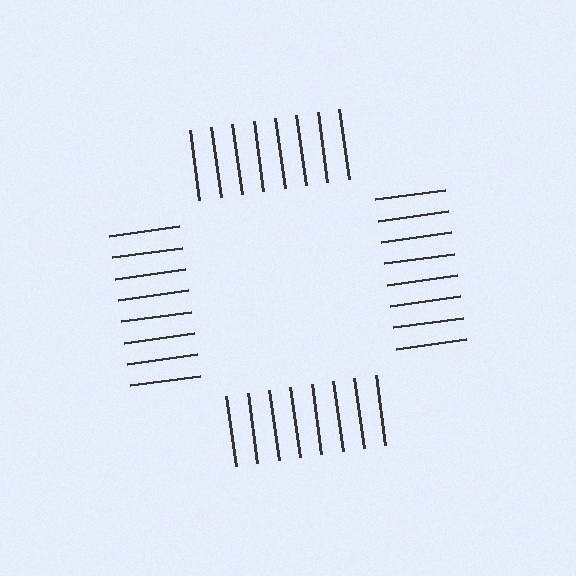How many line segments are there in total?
32 — 8 along each of the 4 edges.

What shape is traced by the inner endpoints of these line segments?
An illusory square — the line segments terminate on its edges but no continuous stroke is drawn.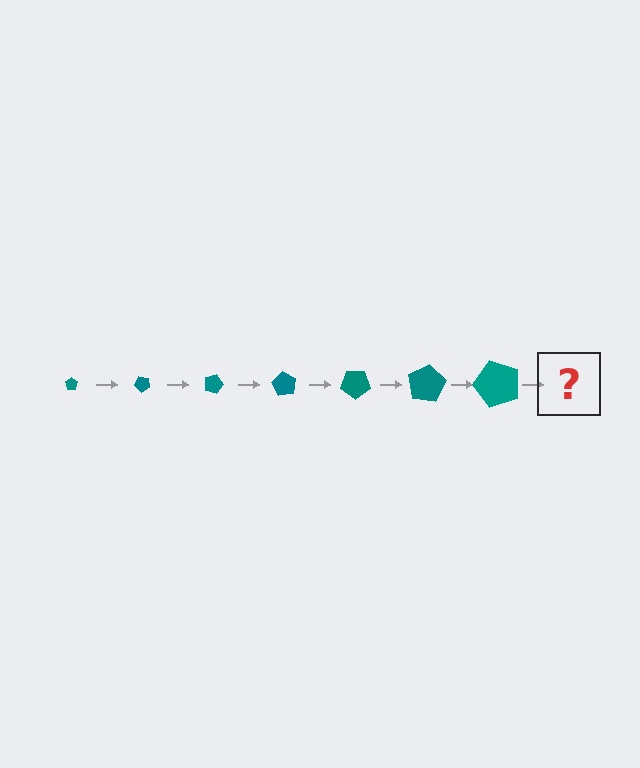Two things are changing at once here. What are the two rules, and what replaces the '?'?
The two rules are that the pentagon grows larger each step and it rotates 45 degrees each step. The '?' should be a pentagon, larger than the previous one and rotated 315 degrees from the start.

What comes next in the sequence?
The next element should be a pentagon, larger than the previous one and rotated 315 degrees from the start.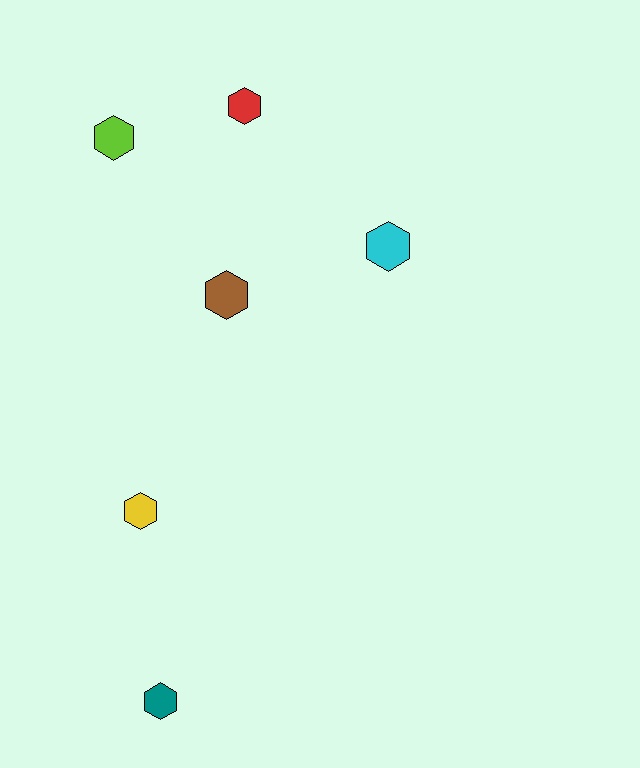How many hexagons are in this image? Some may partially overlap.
There are 6 hexagons.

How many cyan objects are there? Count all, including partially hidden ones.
There is 1 cyan object.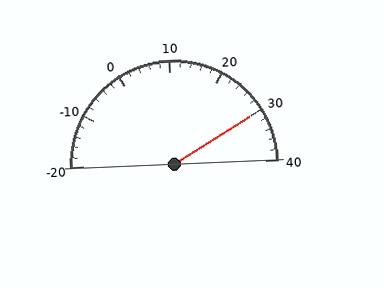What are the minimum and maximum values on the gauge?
The gauge ranges from -20 to 40.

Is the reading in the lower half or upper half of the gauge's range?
The reading is in the upper half of the range (-20 to 40).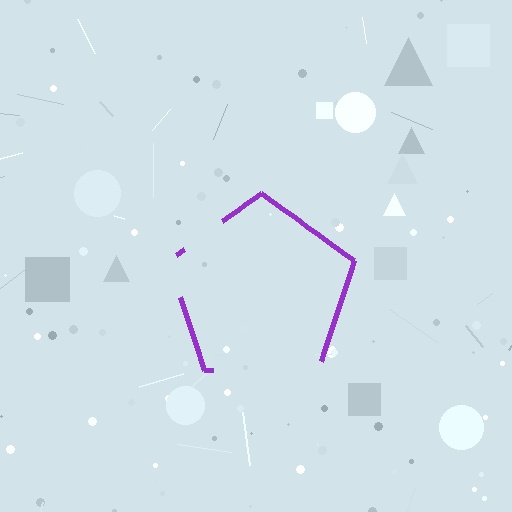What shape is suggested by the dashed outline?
The dashed outline suggests a pentagon.